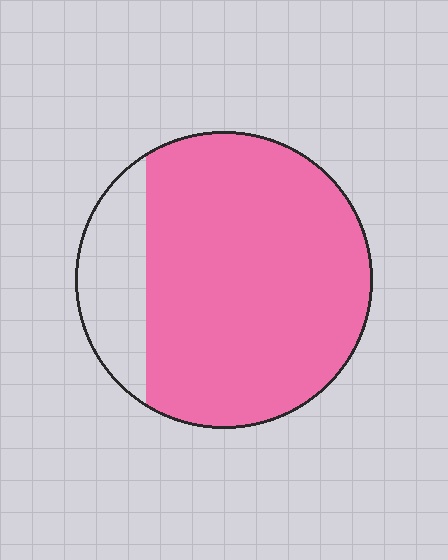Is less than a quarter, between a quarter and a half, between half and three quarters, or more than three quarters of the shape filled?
More than three quarters.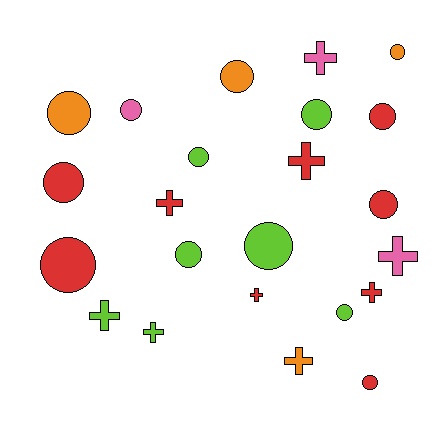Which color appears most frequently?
Red, with 9 objects.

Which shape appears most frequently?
Circle, with 14 objects.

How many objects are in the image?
There are 23 objects.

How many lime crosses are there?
There are 2 lime crosses.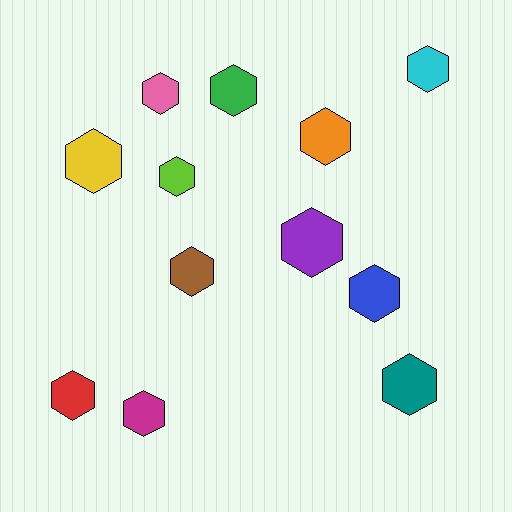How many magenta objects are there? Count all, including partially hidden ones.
There is 1 magenta object.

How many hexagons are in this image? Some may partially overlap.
There are 12 hexagons.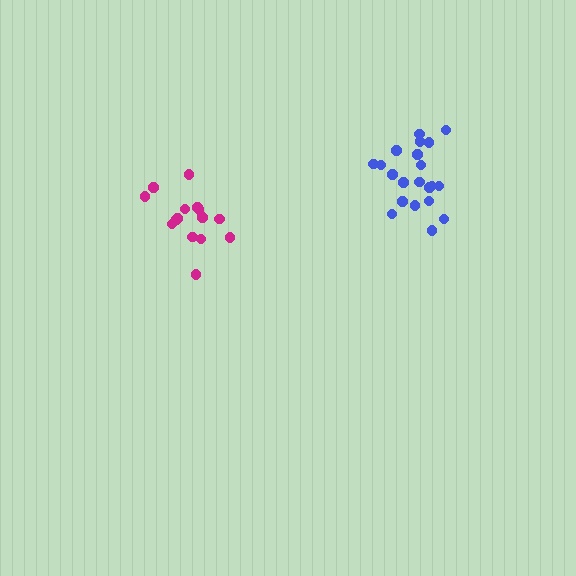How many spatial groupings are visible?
There are 2 spatial groupings.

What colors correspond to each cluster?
The clusters are colored: magenta, blue.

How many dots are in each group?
Group 1: 15 dots, Group 2: 21 dots (36 total).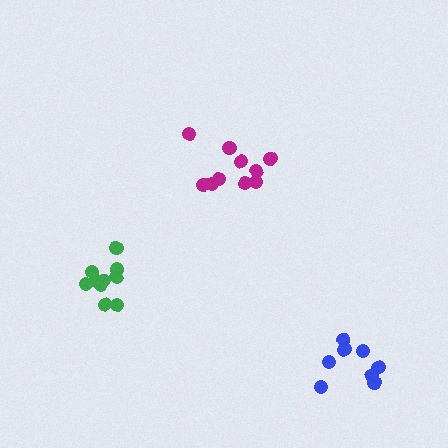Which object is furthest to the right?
The blue cluster is rightmost.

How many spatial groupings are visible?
There are 3 spatial groupings.